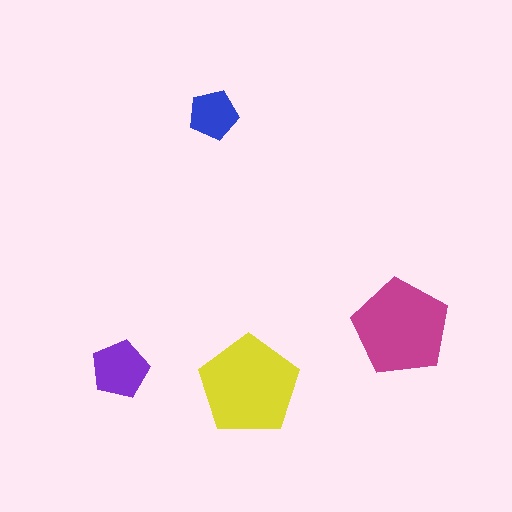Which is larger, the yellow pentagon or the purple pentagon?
The yellow one.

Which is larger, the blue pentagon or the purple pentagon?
The purple one.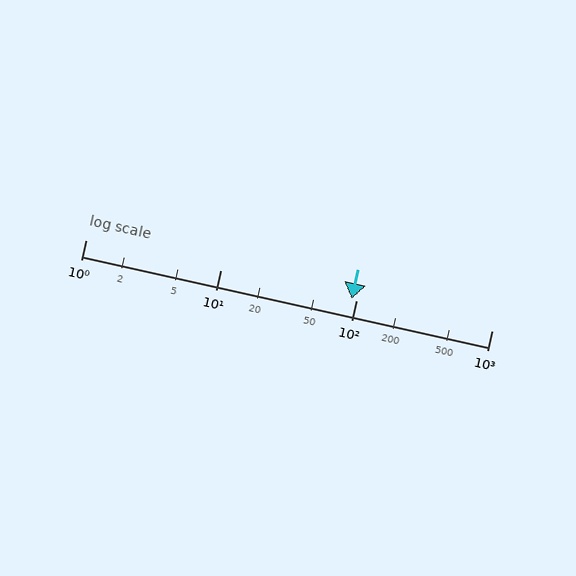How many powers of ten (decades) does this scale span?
The scale spans 3 decades, from 1 to 1000.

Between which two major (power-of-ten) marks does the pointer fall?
The pointer is between 10 and 100.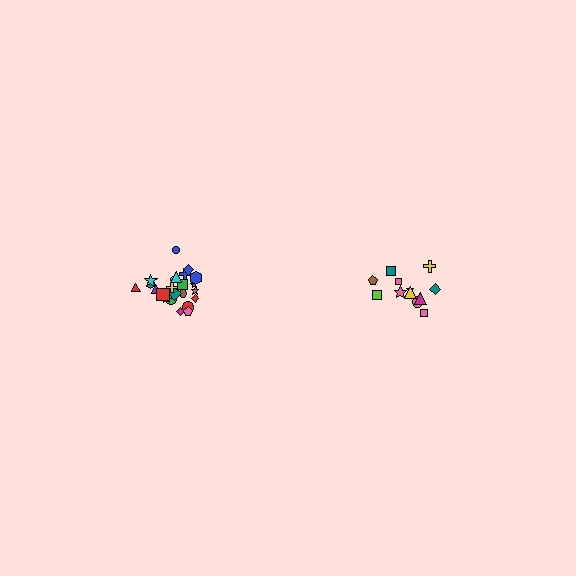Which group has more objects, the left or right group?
The left group.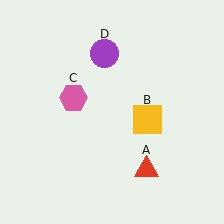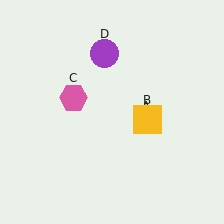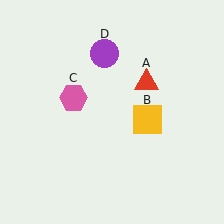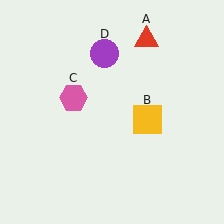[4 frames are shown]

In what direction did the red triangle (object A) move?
The red triangle (object A) moved up.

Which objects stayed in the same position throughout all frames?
Yellow square (object B) and pink hexagon (object C) and purple circle (object D) remained stationary.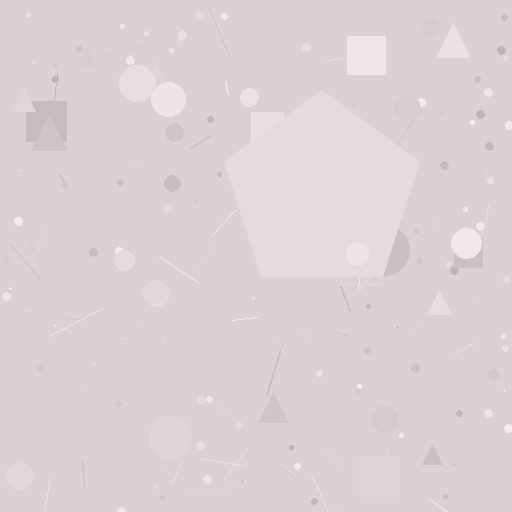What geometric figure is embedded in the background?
A pentagon is embedded in the background.